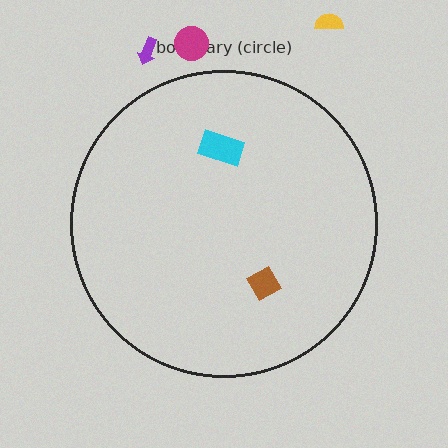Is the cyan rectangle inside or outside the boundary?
Inside.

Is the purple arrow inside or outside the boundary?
Outside.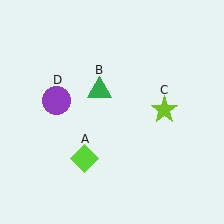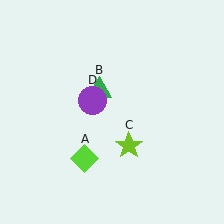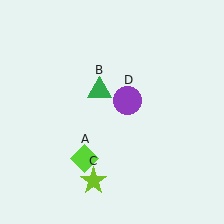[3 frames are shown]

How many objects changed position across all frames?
2 objects changed position: lime star (object C), purple circle (object D).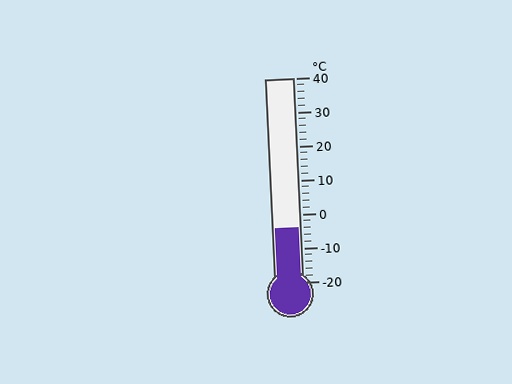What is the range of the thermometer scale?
The thermometer scale ranges from -20°C to 40°C.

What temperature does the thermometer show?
The thermometer shows approximately -4°C.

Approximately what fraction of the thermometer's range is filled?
The thermometer is filled to approximately 25% of its range.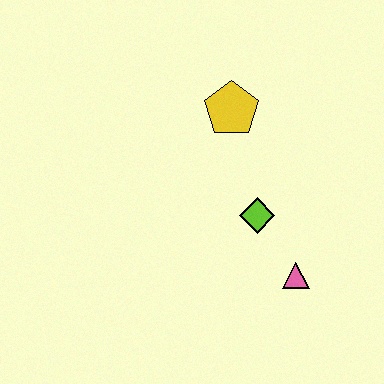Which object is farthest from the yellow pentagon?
The pink triangle is farthest from the yellow pentagon.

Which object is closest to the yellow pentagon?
The lime diamond is closest to the yellow pentagon.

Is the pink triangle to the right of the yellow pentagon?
Yes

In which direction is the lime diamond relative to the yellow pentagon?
The lime diamond is below the yellow pentagon.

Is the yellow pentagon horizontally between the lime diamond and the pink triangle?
No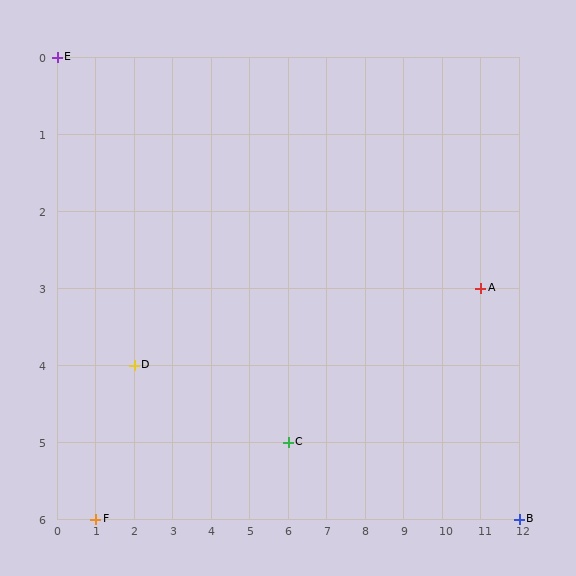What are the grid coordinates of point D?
Point D is at grid coordinates (2, 4).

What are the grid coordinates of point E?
Point E is at grid coordinates (0, 0).